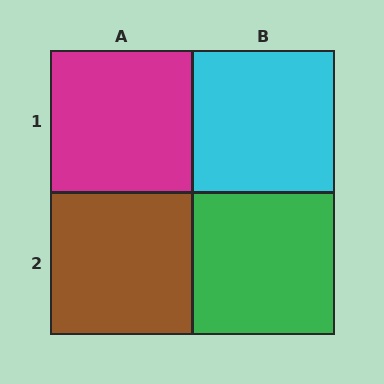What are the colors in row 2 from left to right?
Brown, green.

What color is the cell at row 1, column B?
Cyan.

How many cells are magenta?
1 cell is magenta.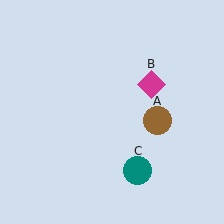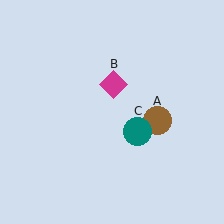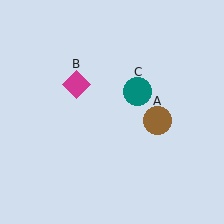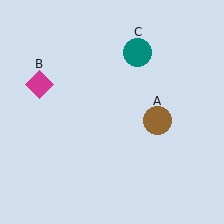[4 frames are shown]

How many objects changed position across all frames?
2 objects changed position: magenta diamond (object B), teal circle (object C).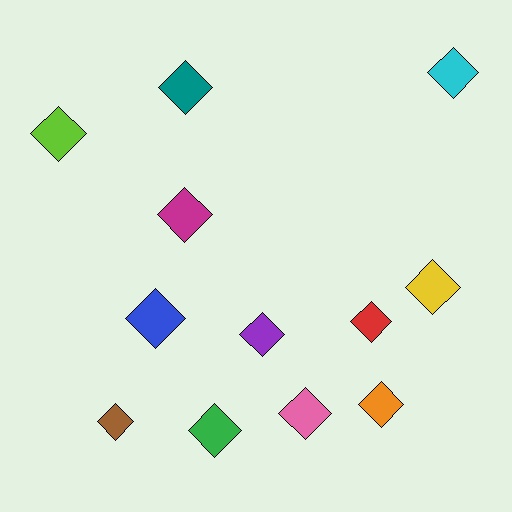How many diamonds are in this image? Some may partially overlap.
There are 12 diamonds.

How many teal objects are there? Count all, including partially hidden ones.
There is 1 teal object.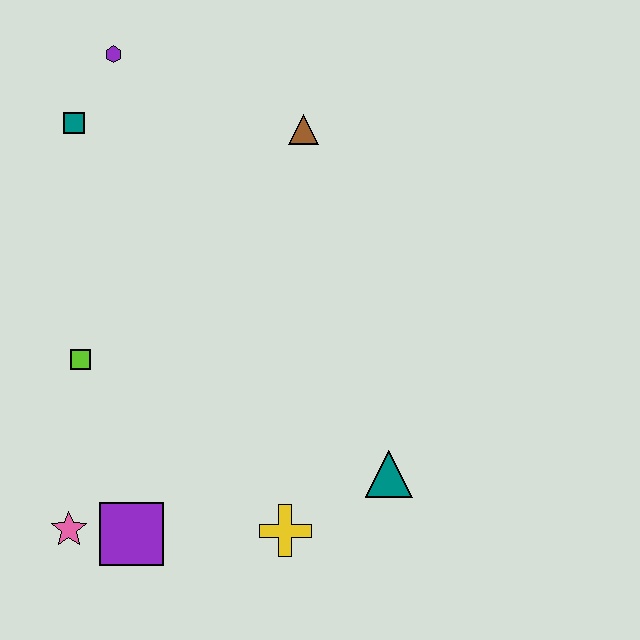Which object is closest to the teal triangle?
The yellow cross is closest to the teal triangle.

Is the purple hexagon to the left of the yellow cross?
Yes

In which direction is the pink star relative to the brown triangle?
The pink star is below the brown triangle.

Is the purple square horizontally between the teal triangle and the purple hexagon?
Yes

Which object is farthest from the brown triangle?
The pink star is farthest from the brown triangle.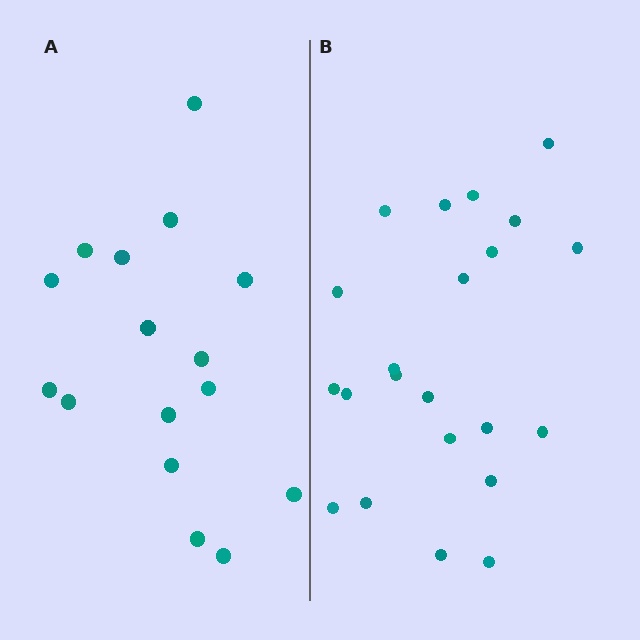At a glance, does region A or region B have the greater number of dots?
Region B (the right region) has more dots.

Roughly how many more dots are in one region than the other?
Region B has about 6 more dots than region A.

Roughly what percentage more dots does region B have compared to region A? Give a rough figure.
About 40% more.